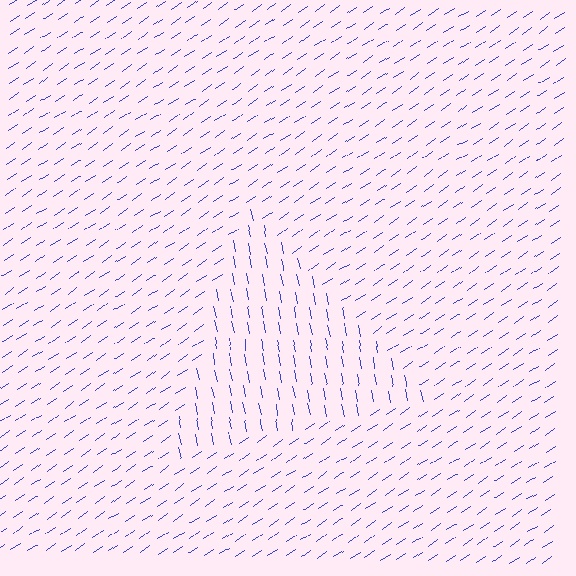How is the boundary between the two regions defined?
The boundary is defined purely by a change in line orientation (approximately 67 degrees difference). All lines are the same color and thickness.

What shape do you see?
I see a triangle.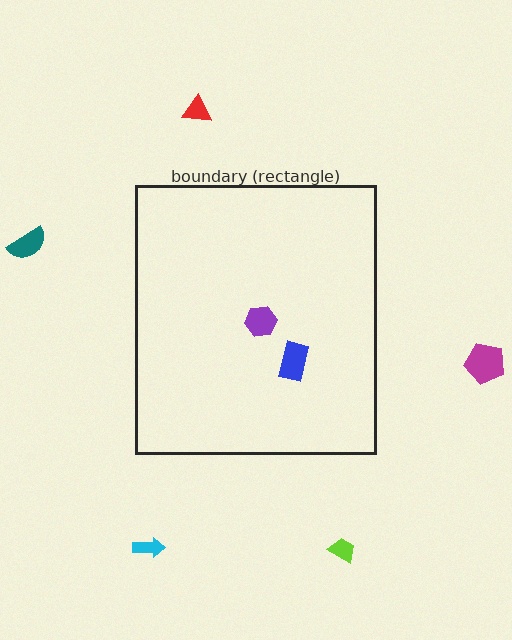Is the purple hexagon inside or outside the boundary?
Inside.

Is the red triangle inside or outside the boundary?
Outside.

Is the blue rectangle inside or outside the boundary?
Inside.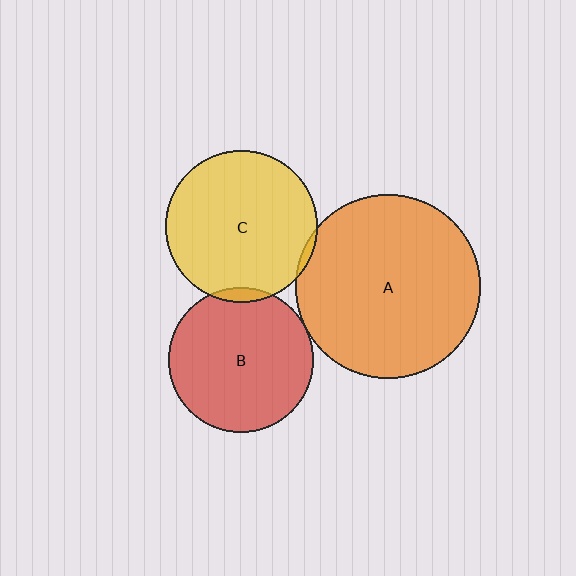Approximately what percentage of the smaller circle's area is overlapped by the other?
Approximately 5%.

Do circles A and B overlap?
Yes.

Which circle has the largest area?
Circle A (orange).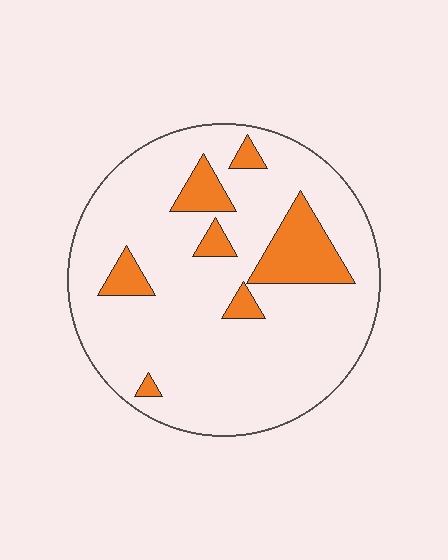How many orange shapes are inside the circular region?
7.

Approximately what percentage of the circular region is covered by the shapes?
Approximately 15%.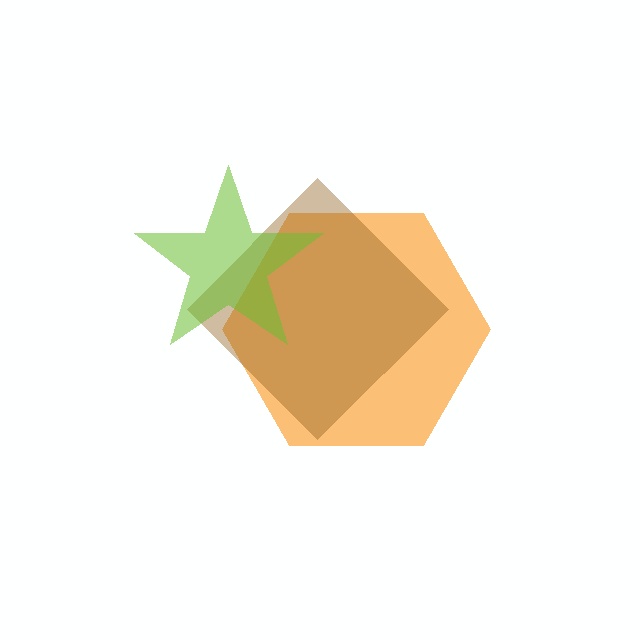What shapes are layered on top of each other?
The layered shapes are: an orange hexagon, a brown diamond, a lime star.